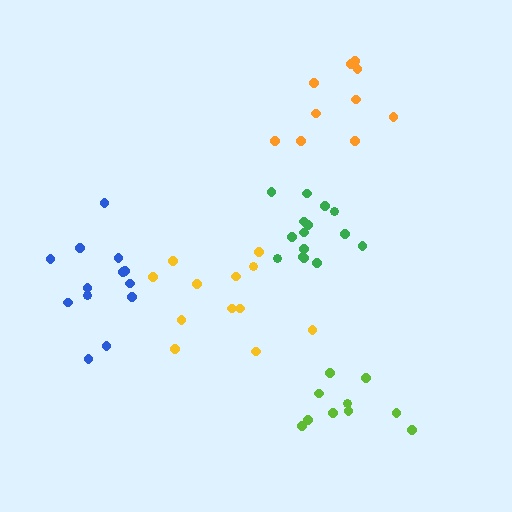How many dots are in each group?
Group 1: 15 dots, Group 2: 12 dots, Group 3: 10 dots, Group 4: 13 dots, Group 5: 10 dots (60 total).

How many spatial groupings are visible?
There are 5 spatial groupings.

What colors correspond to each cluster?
The clusters are colored: green, yellow, lime, blue, orange.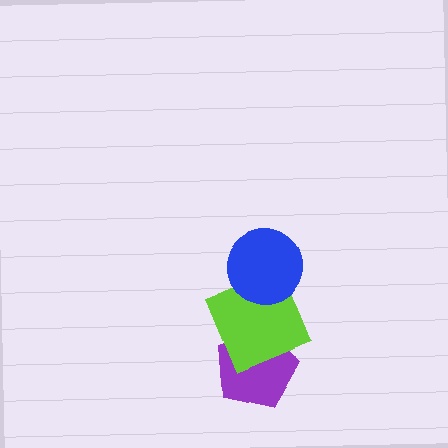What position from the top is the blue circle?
The blue circle is 1st from the top.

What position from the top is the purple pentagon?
The purple pentagon is 3rd from the top.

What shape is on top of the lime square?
The blue circle is on top of the lime square.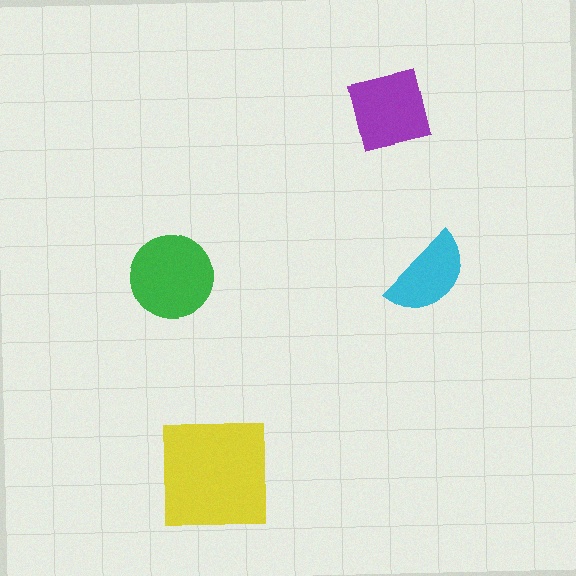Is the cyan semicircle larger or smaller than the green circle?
Smaller.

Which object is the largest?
The yellow square.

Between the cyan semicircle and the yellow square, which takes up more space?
The yellow square.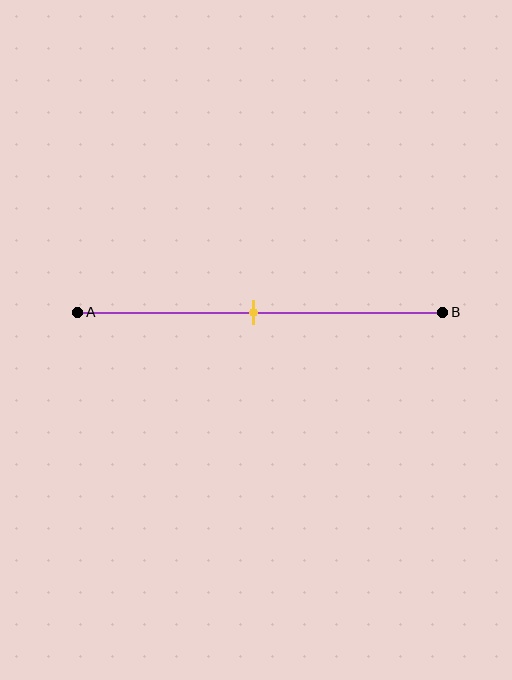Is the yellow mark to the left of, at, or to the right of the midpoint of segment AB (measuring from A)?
The yellow mark is approximately at the midpoint of segment AB.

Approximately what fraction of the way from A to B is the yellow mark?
The yellow mark is approximately 50% of the way from A to B.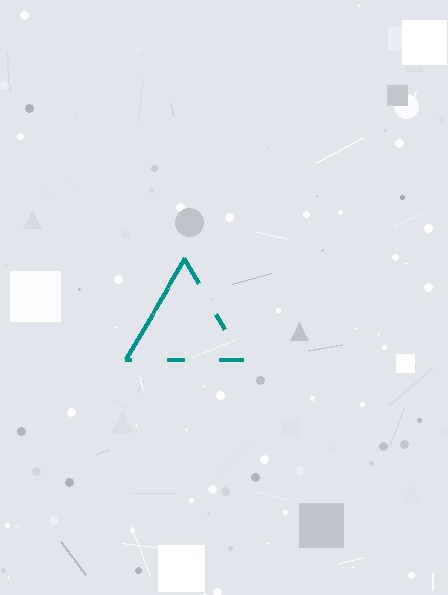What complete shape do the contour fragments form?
The contour fragments form a triangle.